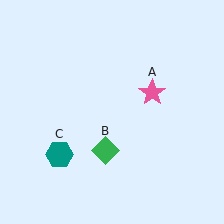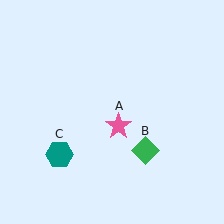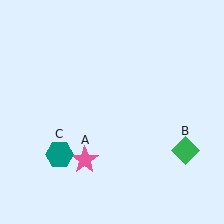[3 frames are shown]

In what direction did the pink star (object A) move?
The pink star (object A) moved down and to the left.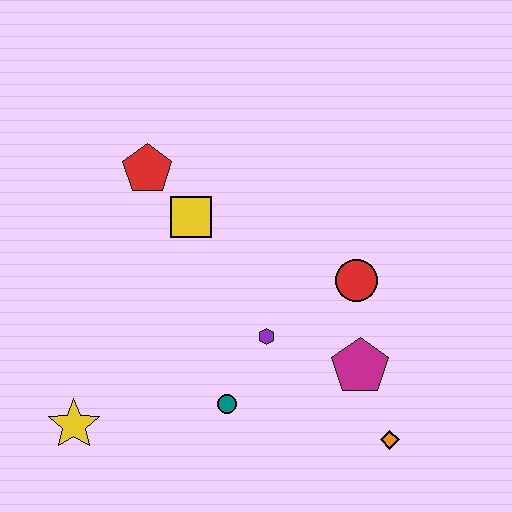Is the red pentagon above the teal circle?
Yes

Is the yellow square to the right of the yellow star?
Yes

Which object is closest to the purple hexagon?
The teal circle is closest to the purple hexagon.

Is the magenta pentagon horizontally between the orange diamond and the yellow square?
Yes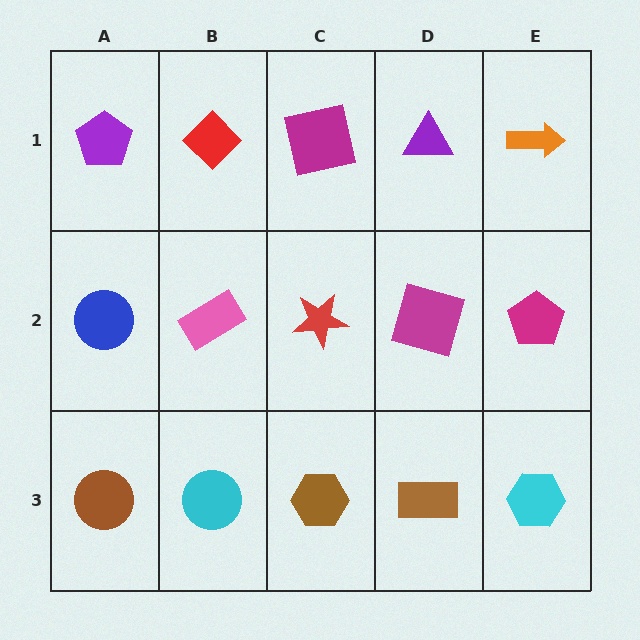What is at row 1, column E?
An orange arrow.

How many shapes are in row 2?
5 shapes.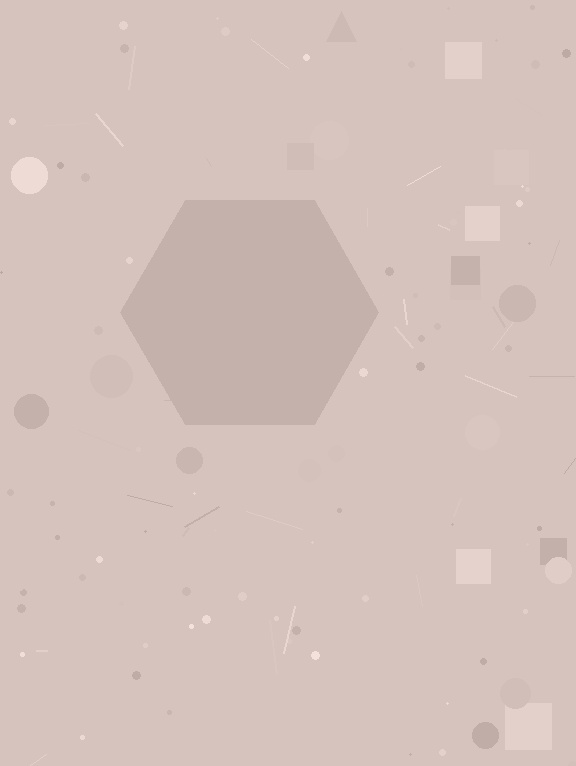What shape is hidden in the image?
A hexagon is hidden in the image.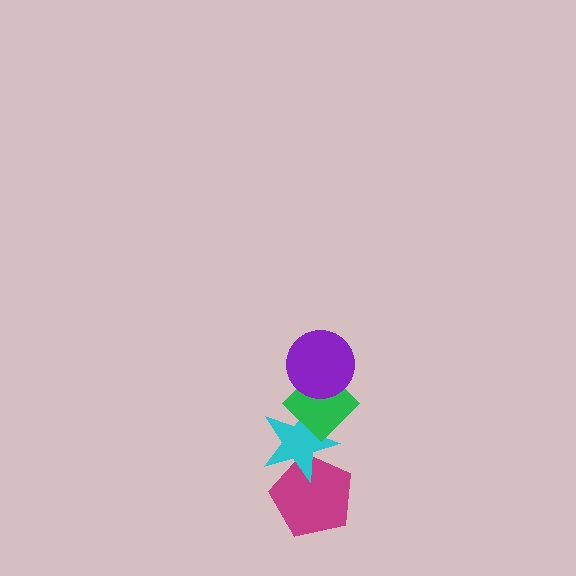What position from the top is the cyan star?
The cyan star is 3rd from the top.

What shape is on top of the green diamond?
The purple circle is on top of the green diamond.